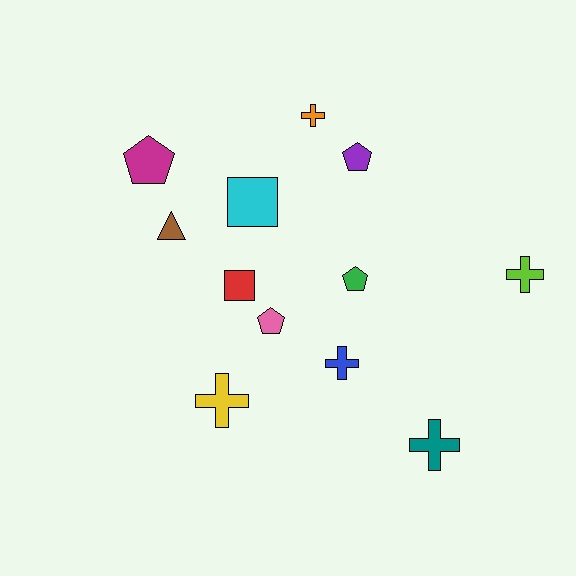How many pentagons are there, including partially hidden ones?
There are 4 pentagons.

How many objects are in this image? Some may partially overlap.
There are 12 objects.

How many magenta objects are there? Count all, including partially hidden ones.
There is 1 magenta object.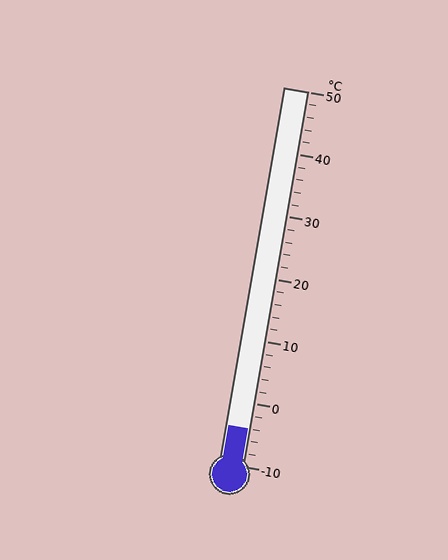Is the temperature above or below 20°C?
The temperature is below 20°C.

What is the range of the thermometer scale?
The thermometer scale ranges from -10°C to 50°C.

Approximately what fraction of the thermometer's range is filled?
The thermometer is filled to approximately 10% of its range.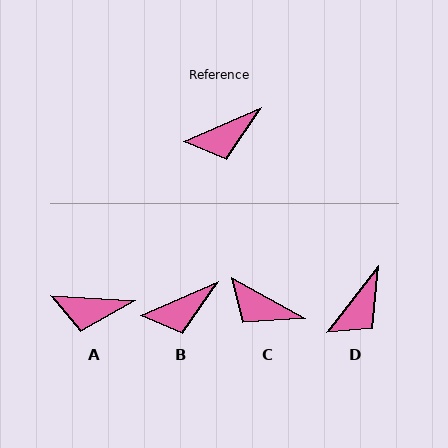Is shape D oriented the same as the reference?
No, it is off by about 28 degrees.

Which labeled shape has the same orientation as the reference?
B.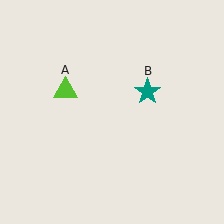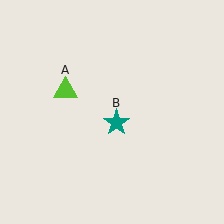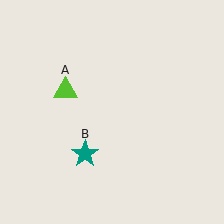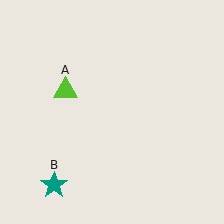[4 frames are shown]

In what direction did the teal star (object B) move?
The teal star (object B) moved down and to the left.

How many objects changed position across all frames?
1 object changed position: teal star (object B).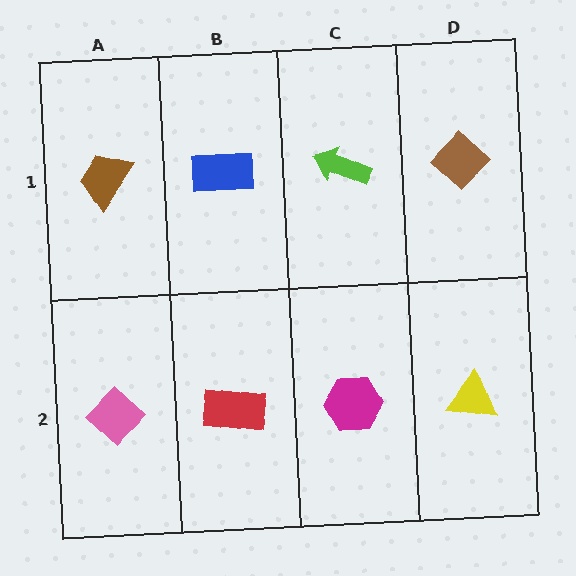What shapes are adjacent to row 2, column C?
A lime arrow (row 1, column C), a red rectangle (row 2, column B), a yellow triangle (row 2, column D).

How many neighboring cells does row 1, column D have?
2.